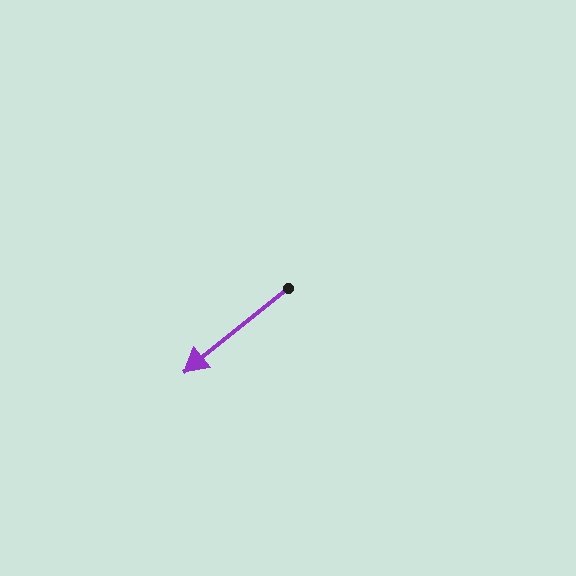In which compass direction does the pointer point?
Southwest.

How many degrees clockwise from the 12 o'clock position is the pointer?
Approximately 231 degrees.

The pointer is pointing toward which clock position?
Roughly 8 o'clock.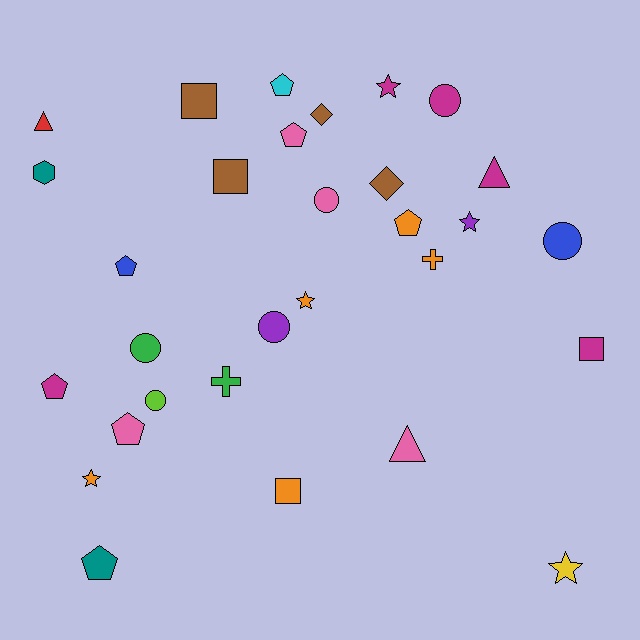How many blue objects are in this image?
There are 2 blue objects.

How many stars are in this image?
There are 5 stars.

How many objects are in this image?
There are 30 objects.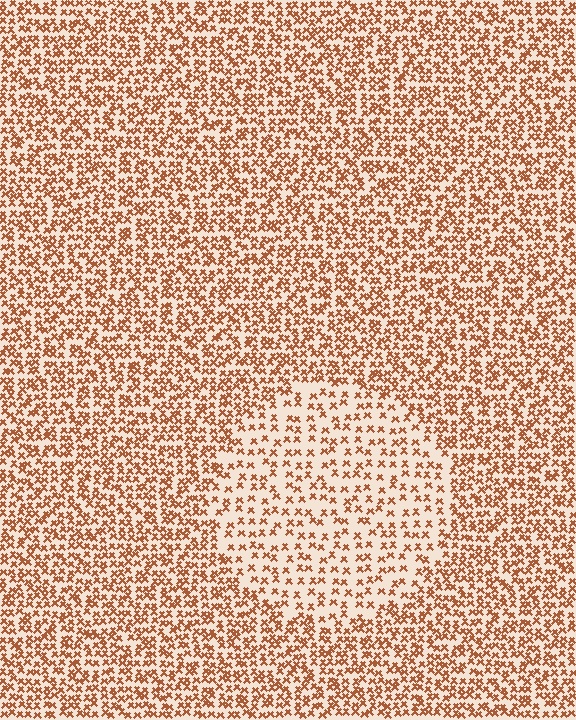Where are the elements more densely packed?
The elements are more densely packed outside the circle boundary.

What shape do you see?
I see a circle.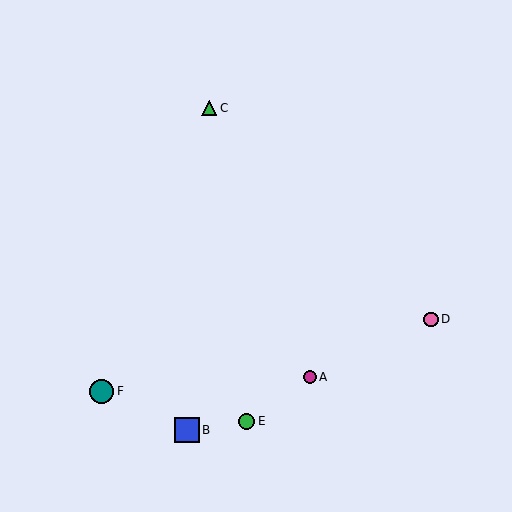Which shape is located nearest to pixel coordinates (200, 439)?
The blue square (labeled B) at (187, 430) is nearest to that location.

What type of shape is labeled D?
Shape D is a pink circle.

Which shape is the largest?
The blue square (labeled B) is the largest.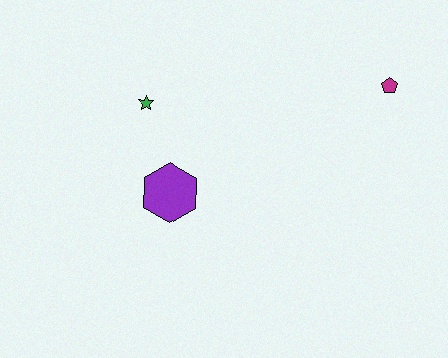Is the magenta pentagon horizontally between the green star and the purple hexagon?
No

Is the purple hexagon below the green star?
Yes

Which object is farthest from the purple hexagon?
The magenta pentagon is farthest from the purple hexagon.